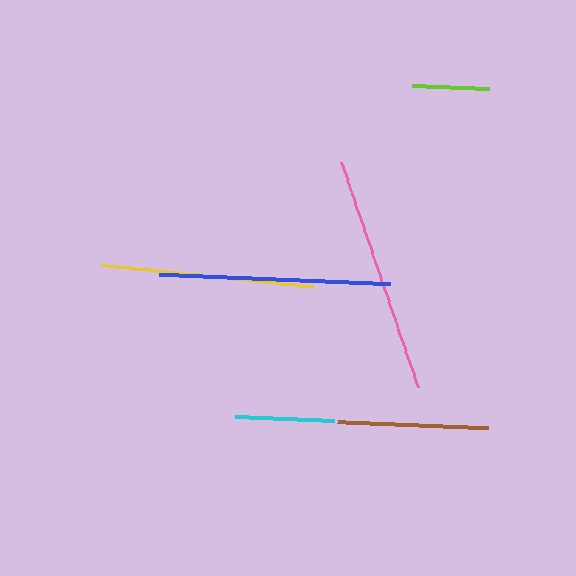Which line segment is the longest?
The pink line is the longest at approximately 238 pixels.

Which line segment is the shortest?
The lime line is the shortest at approximately 77 pixels.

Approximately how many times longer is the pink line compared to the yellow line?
The pink line is approximately 1.1 times the length of the yellow line.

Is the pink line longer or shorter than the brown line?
The pink line is longer than the brown line.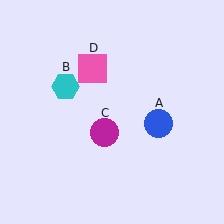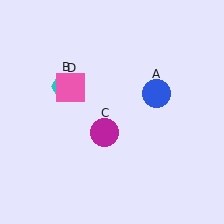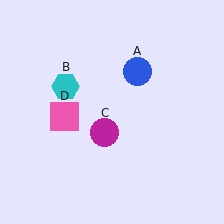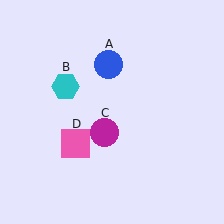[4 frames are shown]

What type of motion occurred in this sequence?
The blue circle (object A), pink square (object D) rotated counterclockwise around the center of the scene.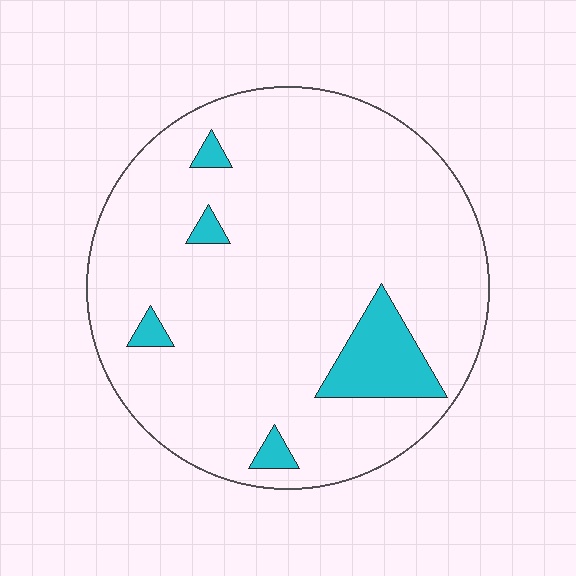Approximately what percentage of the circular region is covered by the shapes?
Approximately 10%.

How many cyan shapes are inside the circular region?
5.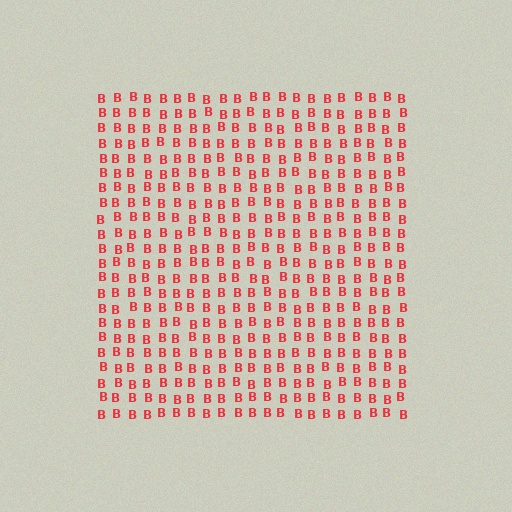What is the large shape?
The large shape is a square.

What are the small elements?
The small elements are letter B's.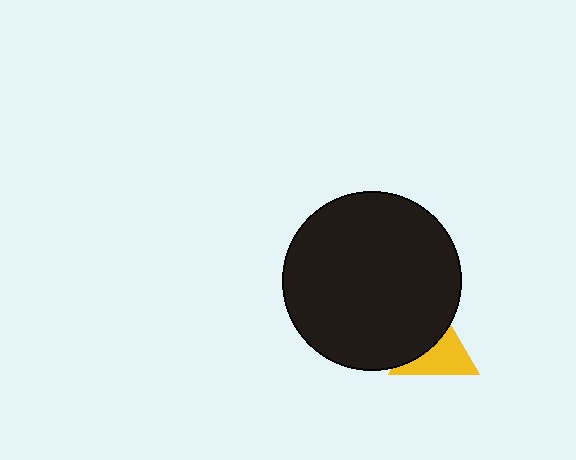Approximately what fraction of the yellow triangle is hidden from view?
Roughly 44% of the yellow triangle is hidden behind the black circle.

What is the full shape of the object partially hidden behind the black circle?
The partially hidden object is a yellow triangle.